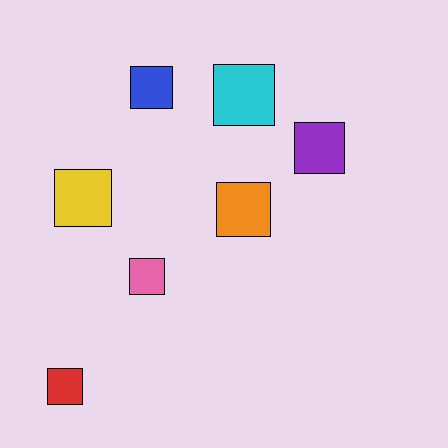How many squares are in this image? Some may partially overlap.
There are 7 squares.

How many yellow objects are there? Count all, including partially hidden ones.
There is 1 yellow object.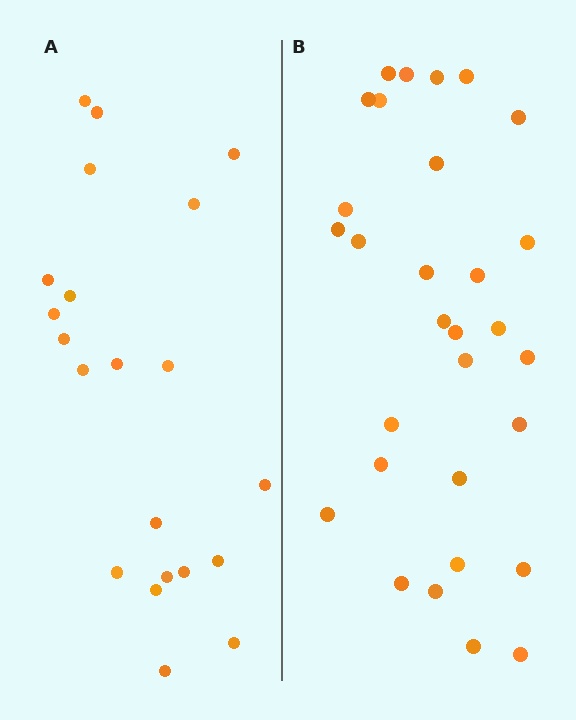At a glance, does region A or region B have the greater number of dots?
Region B (the right region) has more dots.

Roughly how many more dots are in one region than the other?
Region B has roughly 8 or so more dots than region A.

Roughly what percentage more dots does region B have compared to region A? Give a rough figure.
About 45% more.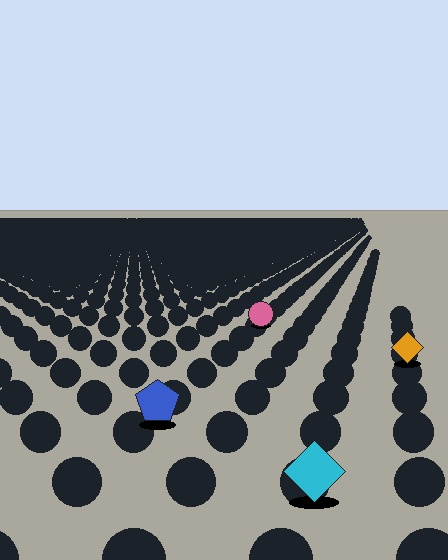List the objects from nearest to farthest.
From nearest to farthest: the cyan diamond, the blue pentagon, the orange diamond, the pink circle.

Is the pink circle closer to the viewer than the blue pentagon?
No. The blue pentagon is closer — you can tell from the texture gradient: the ground texture is coarser near it.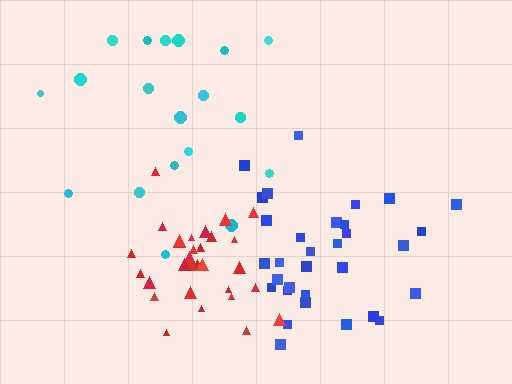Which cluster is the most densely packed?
Red.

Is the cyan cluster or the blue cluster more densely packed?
Blue.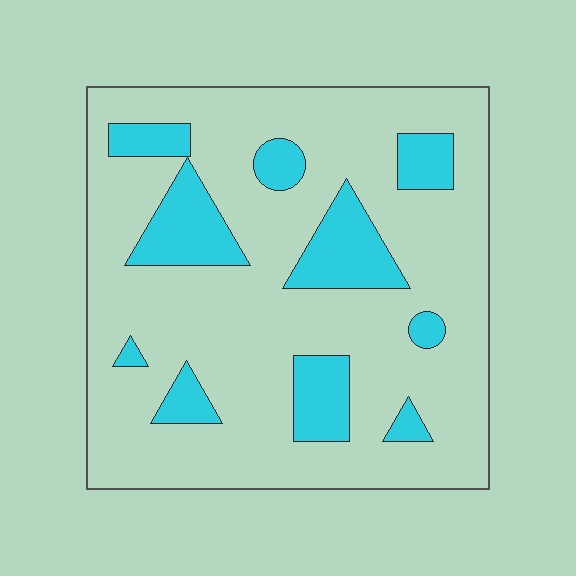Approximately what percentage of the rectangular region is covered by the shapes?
Approximately 20%.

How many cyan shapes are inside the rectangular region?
10.